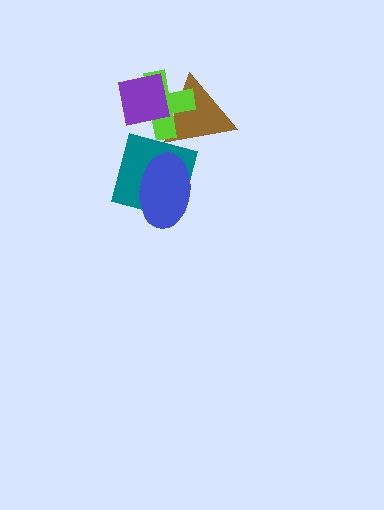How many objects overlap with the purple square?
2 objects overlap with the purple square.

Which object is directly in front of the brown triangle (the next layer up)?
The lime cross is directly in front of the brown triangle.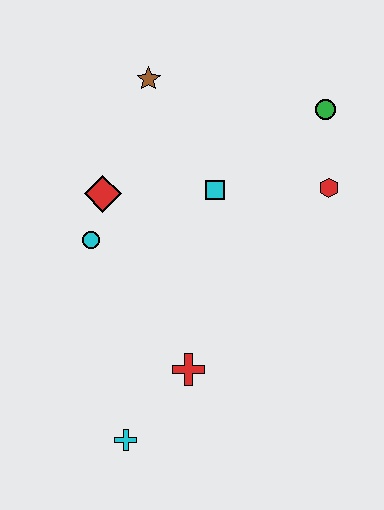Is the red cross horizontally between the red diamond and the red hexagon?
Yes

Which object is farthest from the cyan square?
The cyan cross is farthest from the cyan square.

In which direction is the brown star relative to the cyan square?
The brown star is above the cyan square.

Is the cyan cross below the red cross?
Yes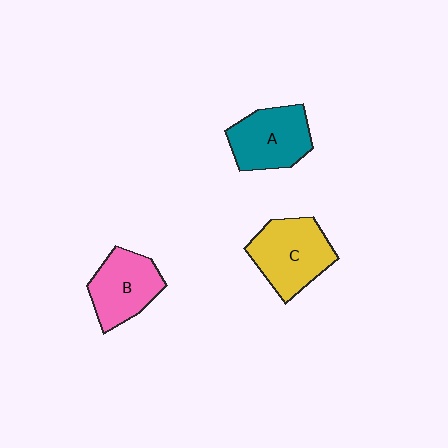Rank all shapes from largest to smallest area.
From largest to smallest: C (yellow), A (teal), B (pink).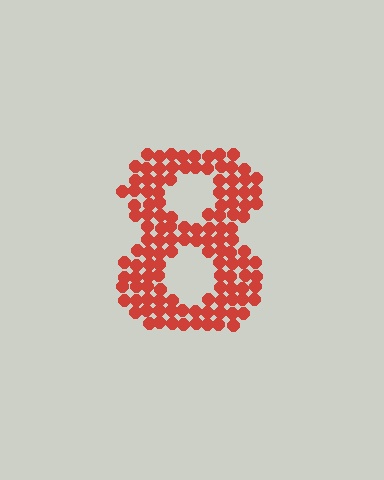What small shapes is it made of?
It is made of small circles.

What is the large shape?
The large shape is the digit 8.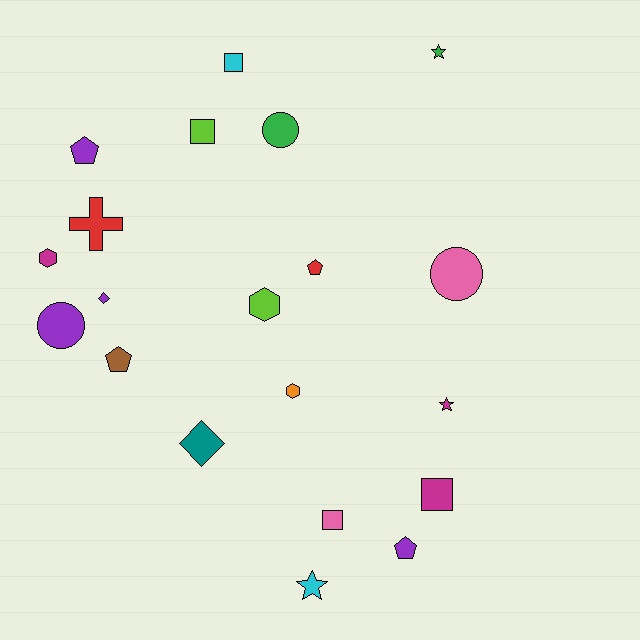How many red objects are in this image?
There are 2 red objects.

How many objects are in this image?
There are 20 objects.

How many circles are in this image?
There are 3 circles.